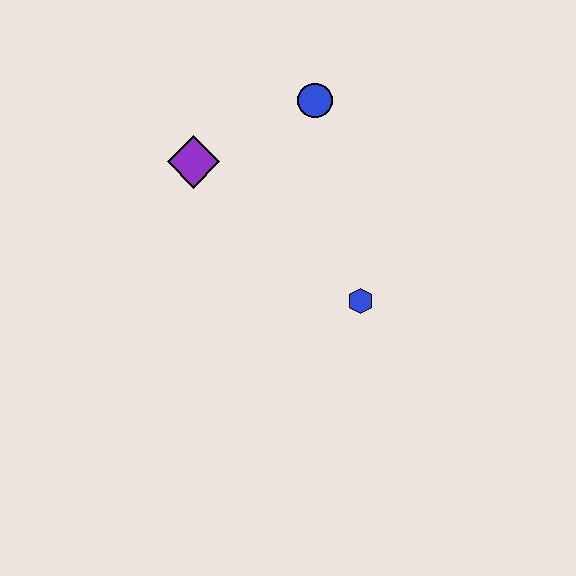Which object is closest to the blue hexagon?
The blue circle is closest to the blue hexagon.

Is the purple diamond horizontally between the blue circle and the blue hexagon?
No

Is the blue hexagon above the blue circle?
No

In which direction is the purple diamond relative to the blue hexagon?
The purple diamond is to the left of the blue hexagon.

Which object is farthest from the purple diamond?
The blue hexagon is farthest from the purple diamond.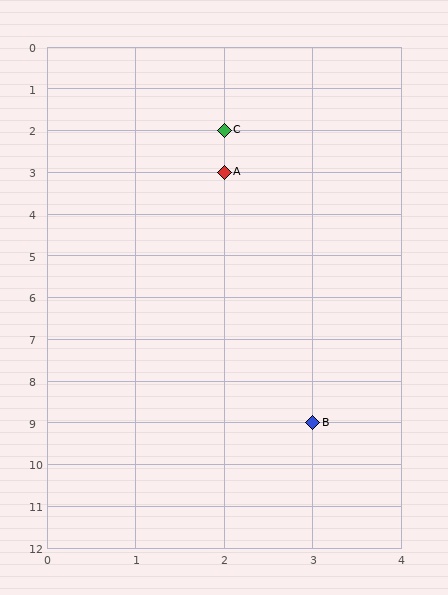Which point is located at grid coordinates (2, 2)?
Point C is at (2, 2).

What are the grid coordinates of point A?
Point A is at grid coordinates (2, 3).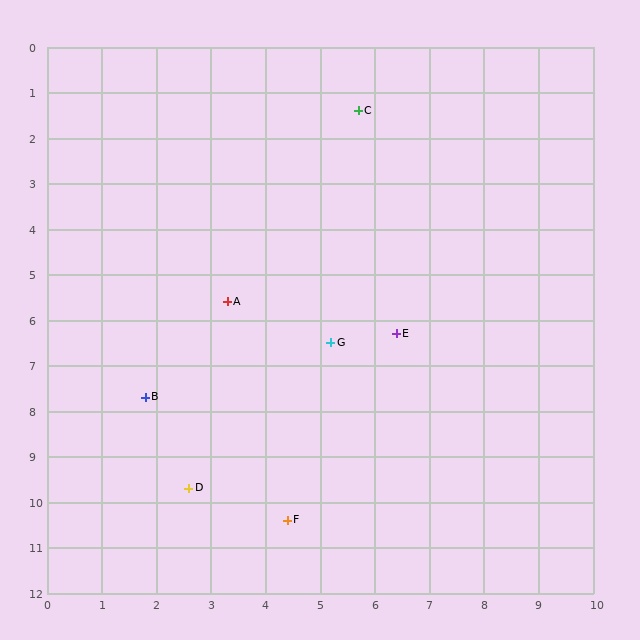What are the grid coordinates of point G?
Point G is at approximately (5.2, 6.5).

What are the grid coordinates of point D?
Point D is at approximately (2.6, 9.7).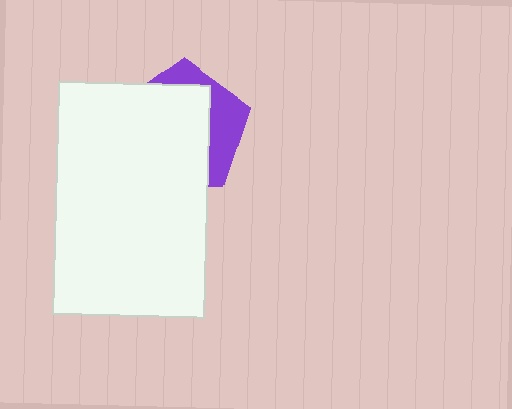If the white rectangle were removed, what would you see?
You would see the complete purple pentagon.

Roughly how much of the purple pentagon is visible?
A small part of it is visible (roughly 31%).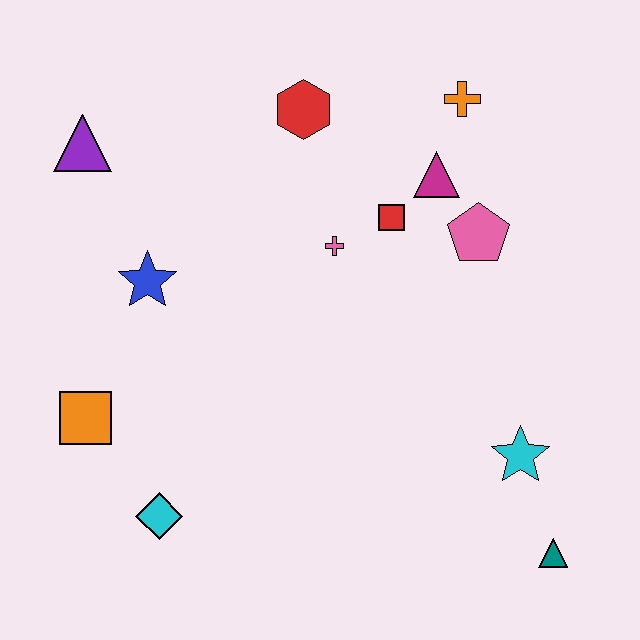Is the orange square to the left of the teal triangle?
Yes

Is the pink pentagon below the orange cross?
Yes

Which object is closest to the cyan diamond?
The orange square is closest to the cyan diamond.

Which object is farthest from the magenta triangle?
The cyan diamond is farthest from the magenta triangle.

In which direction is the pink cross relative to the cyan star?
The pink cross is above the cyan star.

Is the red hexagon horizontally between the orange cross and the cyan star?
No